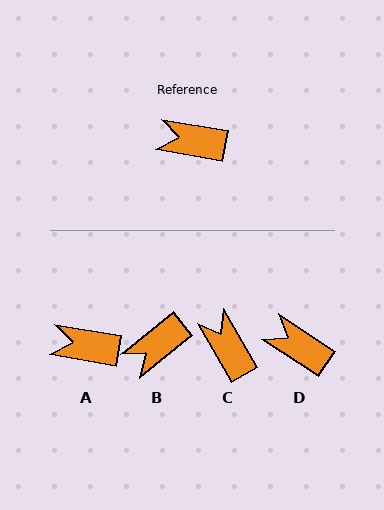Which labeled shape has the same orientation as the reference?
A.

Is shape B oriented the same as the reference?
No, it is off by about 49 degrees.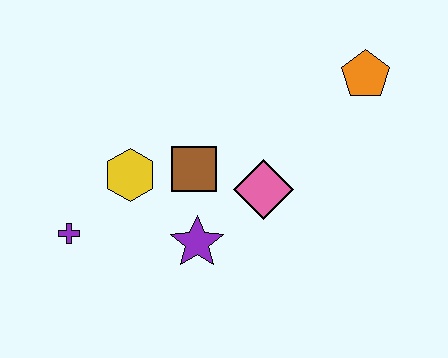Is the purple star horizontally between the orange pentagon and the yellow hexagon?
Yes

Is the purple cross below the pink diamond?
Yes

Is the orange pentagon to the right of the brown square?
Yes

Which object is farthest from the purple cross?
The orange pentagon is farthest from the purple cross.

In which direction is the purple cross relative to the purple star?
The purple cross is to the left of the purple star.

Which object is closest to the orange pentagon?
The pink diamond is closest to the orange pentagon.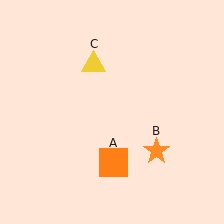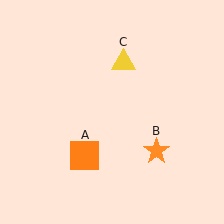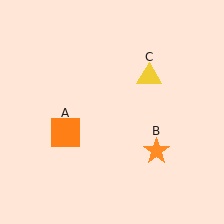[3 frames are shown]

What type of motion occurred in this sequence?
The orange square (object A), yellow triangle (object C) rotated clockwise around the center of the scene.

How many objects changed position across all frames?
2 objects changed position: orange square (object A), yellow triangle (object C).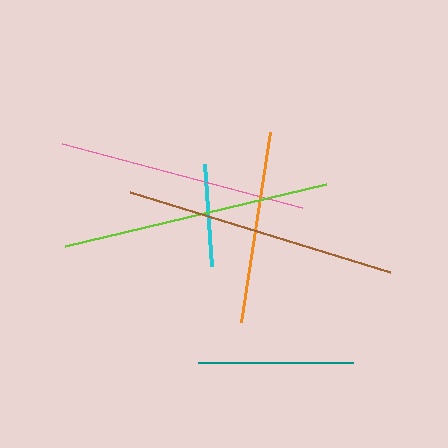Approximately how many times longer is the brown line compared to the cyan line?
The brown line is approximately 2.6 times the length of the cyan line.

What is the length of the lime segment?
The lime segment is approximately 268 pixels long.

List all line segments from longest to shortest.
From longest to shortest: brown, lime, pink, orange, teal, cyan.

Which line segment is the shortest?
The cyan line is the shortest at approximately 103 pixels.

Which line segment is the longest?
The brown line is the longest at approximately 272 pixels.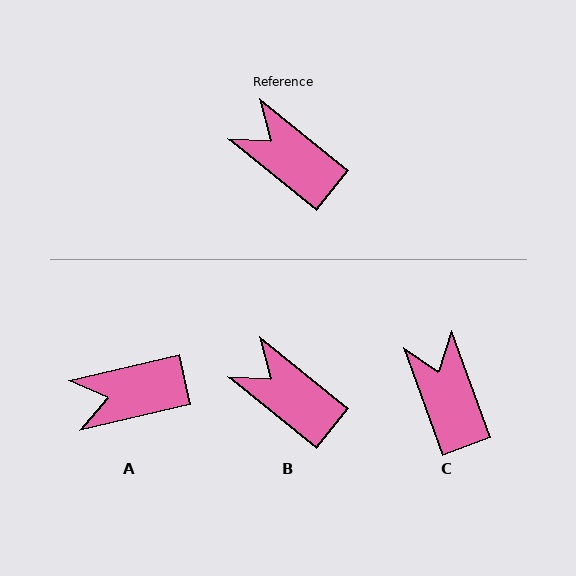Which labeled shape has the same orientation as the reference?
B.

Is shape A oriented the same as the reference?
No, it is off by about 52 degrees.